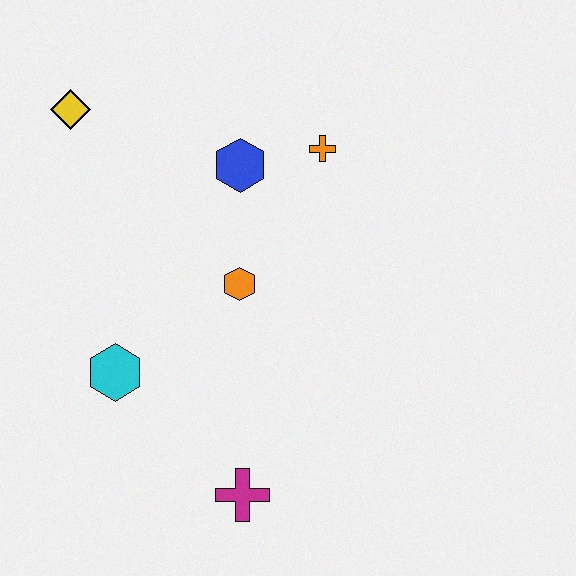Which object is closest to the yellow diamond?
The blue hexagon is closest to the yellow diamond.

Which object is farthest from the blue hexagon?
The magenta cross is farthest from the blue hexagon.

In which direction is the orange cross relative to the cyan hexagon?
The orange cross is above the cyan hexagon.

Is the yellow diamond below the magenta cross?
No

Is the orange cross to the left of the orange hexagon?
No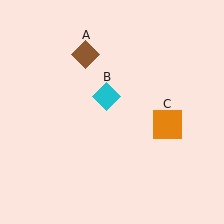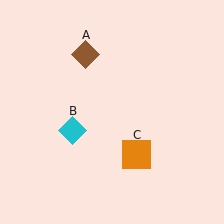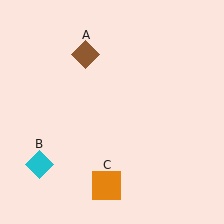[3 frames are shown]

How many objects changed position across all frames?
2 objects changed position: cyan diamond (object B), orange square (object C).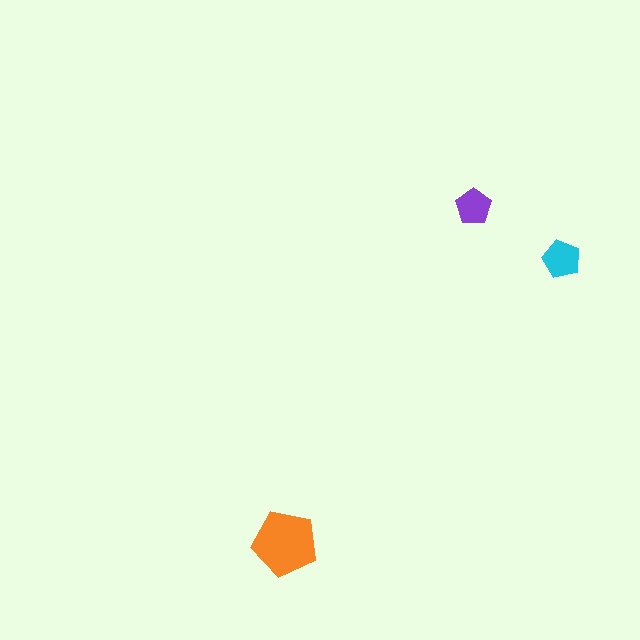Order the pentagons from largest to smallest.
the orange one, the cyan one, the purple one.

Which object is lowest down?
The orange pentagon is bottommost.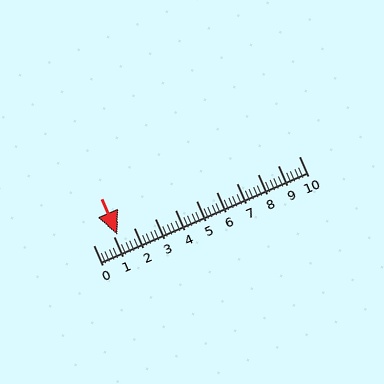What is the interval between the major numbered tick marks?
The major tick marks are spaced 1 units apart.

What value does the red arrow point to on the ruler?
The red arrow points to approximately 1.2.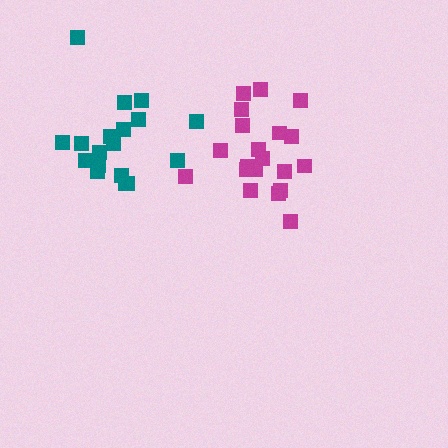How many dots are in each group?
Group 1: 18 dots, Group 2: 20 dots (38 total).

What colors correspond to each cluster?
The clusters are colored: teal, magenta.